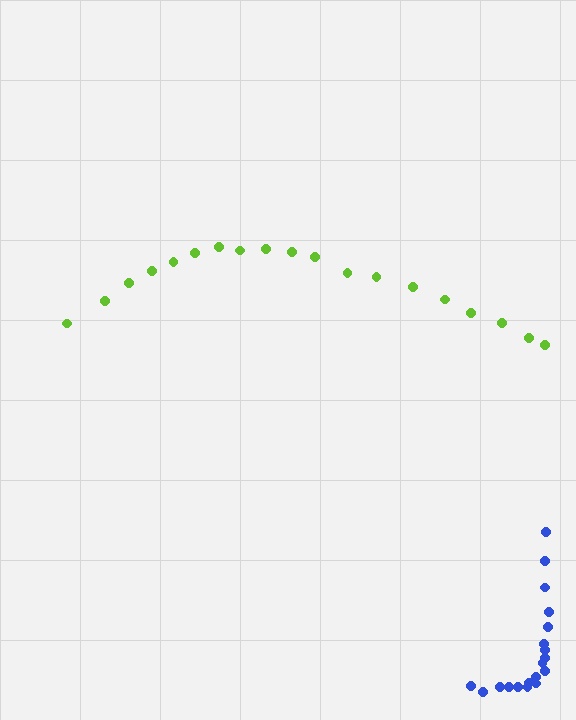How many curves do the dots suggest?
There are 2 distinct paths.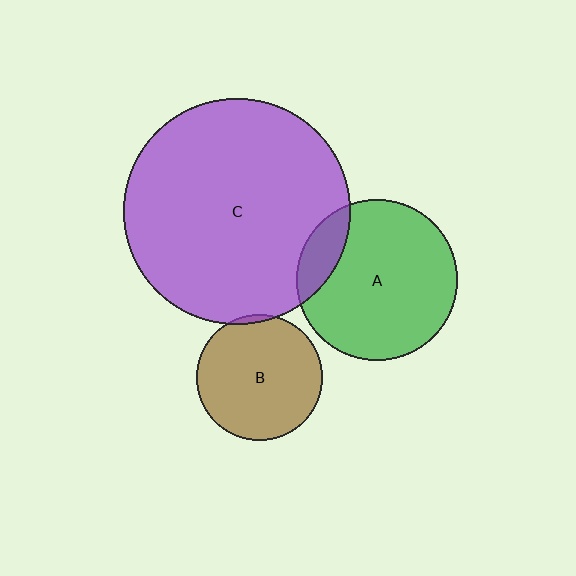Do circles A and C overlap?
Yes.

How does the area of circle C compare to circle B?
Approximately 3.3 times.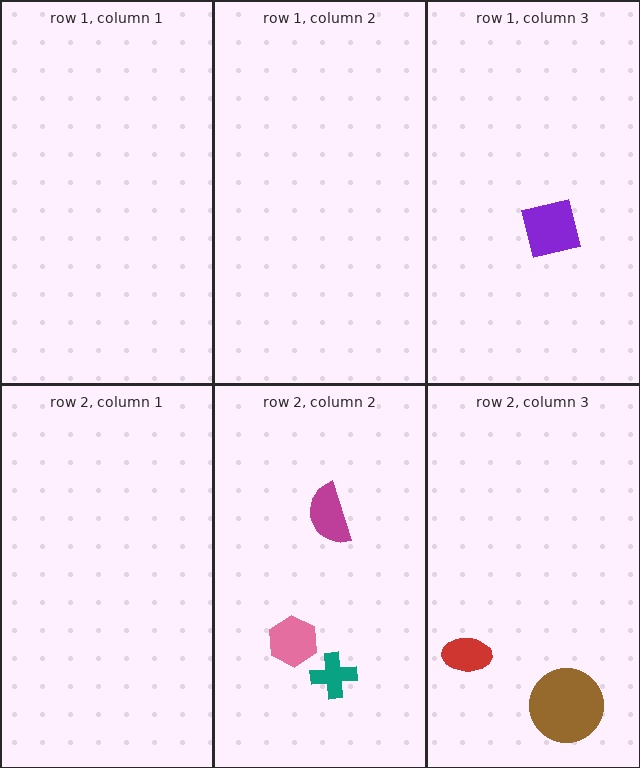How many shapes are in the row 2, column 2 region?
3.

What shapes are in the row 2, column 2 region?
The teal cross, the magenta semicircle, the pink hexagon.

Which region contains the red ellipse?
The row 2, column 3 region.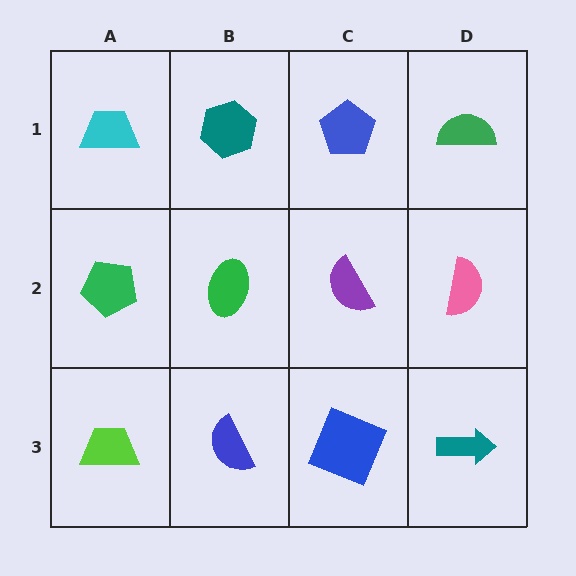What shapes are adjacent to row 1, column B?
A green ellipse (row 2, column B), a cyan trapezoid (row 1, column A), a blue pentagon (row 1, column C).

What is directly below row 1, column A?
A green pentagon.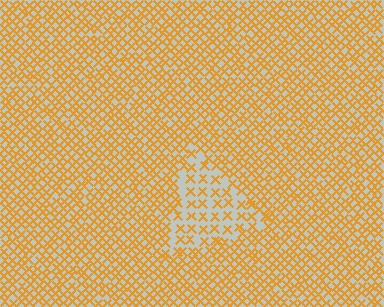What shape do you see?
I see a triangle.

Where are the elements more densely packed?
The elements are more densely packed outside the triangle boundary.